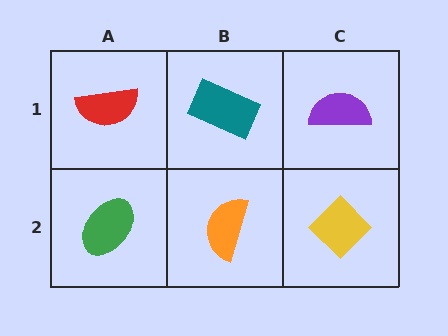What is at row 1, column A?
A red semicircle.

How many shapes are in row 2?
3 shapes.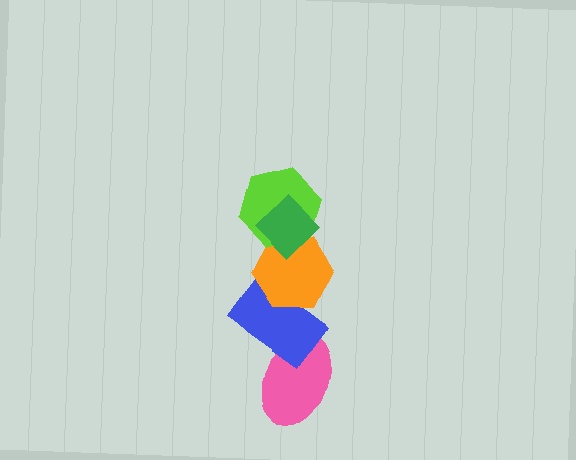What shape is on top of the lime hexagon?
The green diamond is on top of the lime hexagon.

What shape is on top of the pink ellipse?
The blue rectangle is on top of the pink ellipse.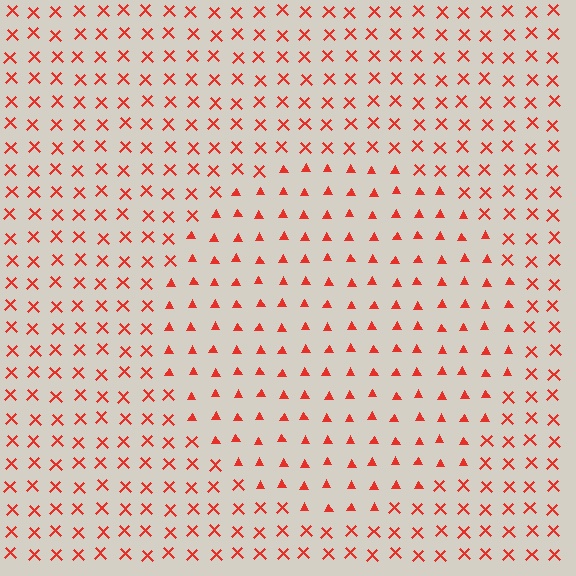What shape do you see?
I see a circle.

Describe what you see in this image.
The image is filled with small red elements arranged in a uniform grid. A circle-shaped region contains triangles, while the surrounding area contains X marks. The boundary is defined purely by the change in element shape.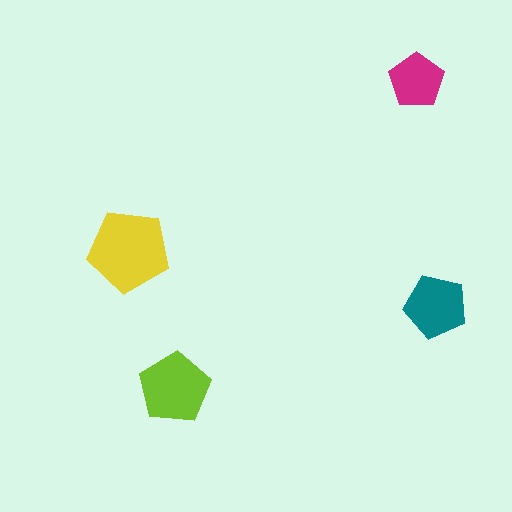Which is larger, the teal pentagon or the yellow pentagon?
The yellow one.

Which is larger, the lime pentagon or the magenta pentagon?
The lime one.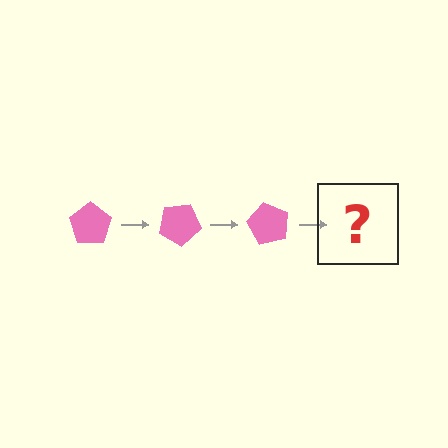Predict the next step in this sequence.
The next step is a pink pentagon rotated 90 degrees.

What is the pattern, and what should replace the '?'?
The pattern is that the pentagon rotates 30 degrees each step. The '?' should be a pink pentagon rotated 90 degrees.